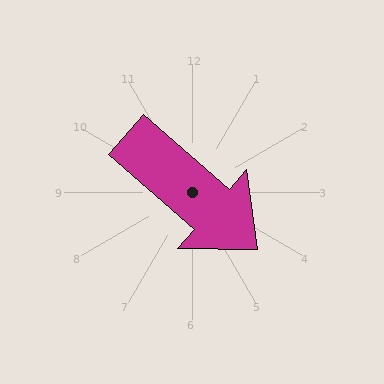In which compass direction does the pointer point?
Southeast.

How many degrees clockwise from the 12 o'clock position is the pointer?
Approximately 131 degrees.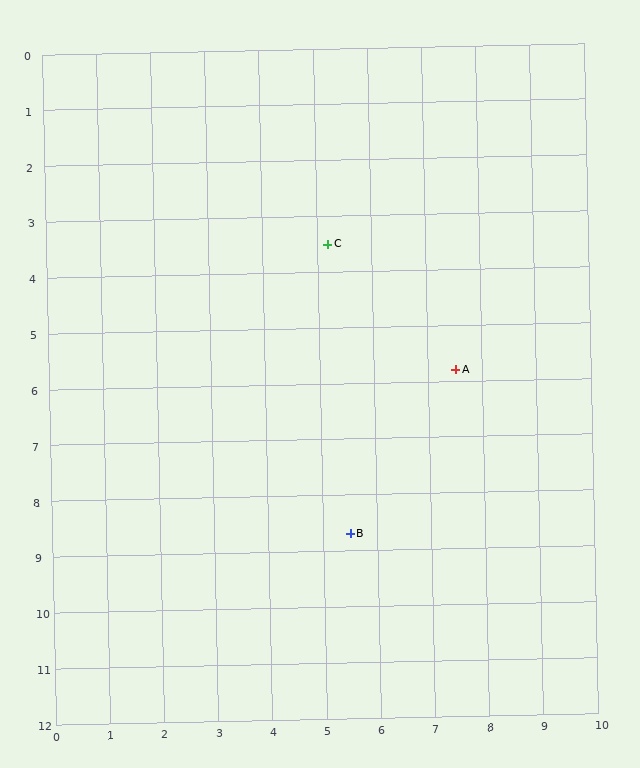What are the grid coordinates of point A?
Point A is at approximately (7.5, 5.8).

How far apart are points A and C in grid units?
Points A and C are about 3.3 grid units apart.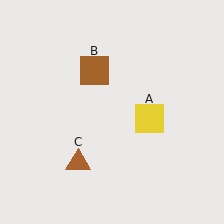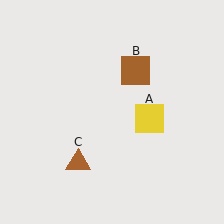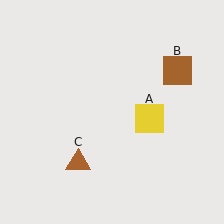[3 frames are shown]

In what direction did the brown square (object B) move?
The brown square (object B) moved right.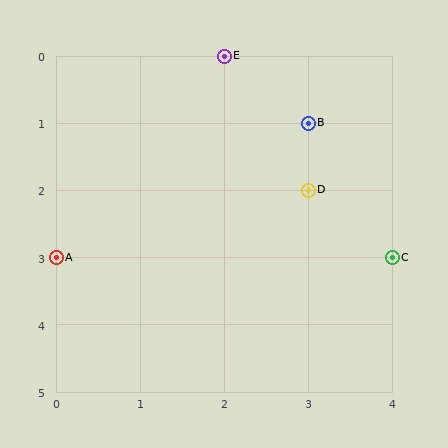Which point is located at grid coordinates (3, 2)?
Point D is at (3, 2).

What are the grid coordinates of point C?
Point C is at grid coordinates (4, 3).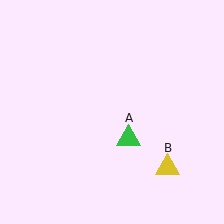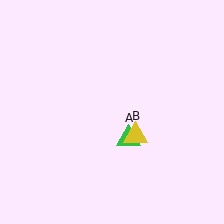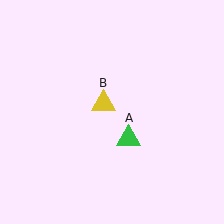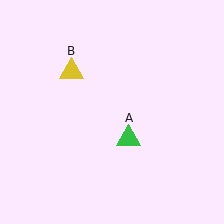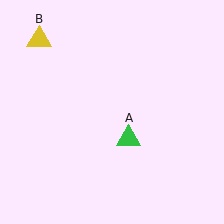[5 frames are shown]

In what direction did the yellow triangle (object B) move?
The yellow triangle (object B) moved up and to the left.